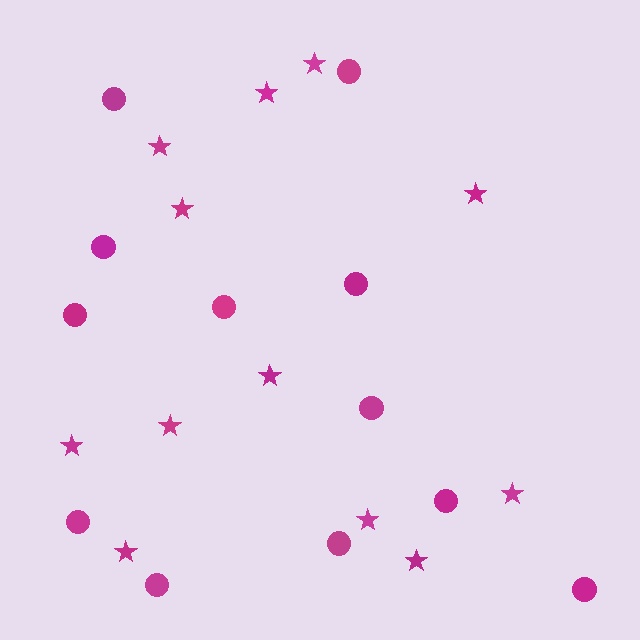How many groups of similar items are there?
There are 2 groups: one group of circles (12) and one group of stars (12).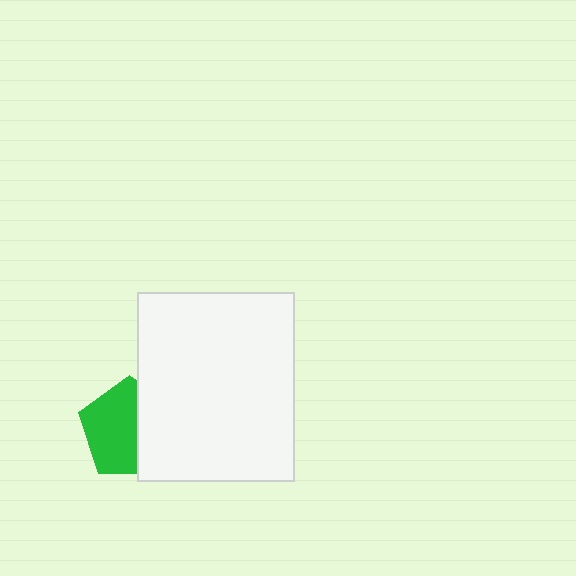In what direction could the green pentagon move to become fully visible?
The green pentagon could move left. That would shift it out from behind the white rectangle entirely.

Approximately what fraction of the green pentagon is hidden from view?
Roughly 40% of the green pentagon is hidden behind the white rectangle.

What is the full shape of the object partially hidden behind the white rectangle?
The partially hidden object is a green pentagon.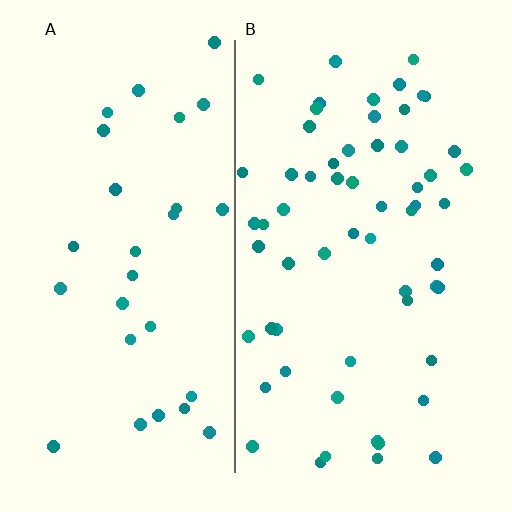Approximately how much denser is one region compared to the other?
Approximately 2.1× — region B over region A.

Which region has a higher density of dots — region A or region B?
B (the right).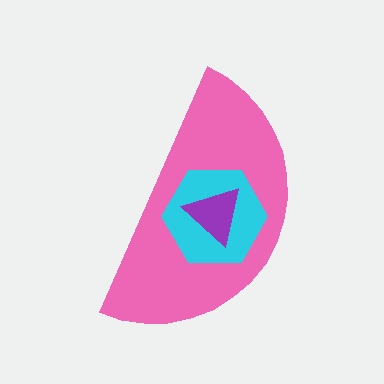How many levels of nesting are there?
3.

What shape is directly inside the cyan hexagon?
The purple triangle.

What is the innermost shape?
The purple triangle.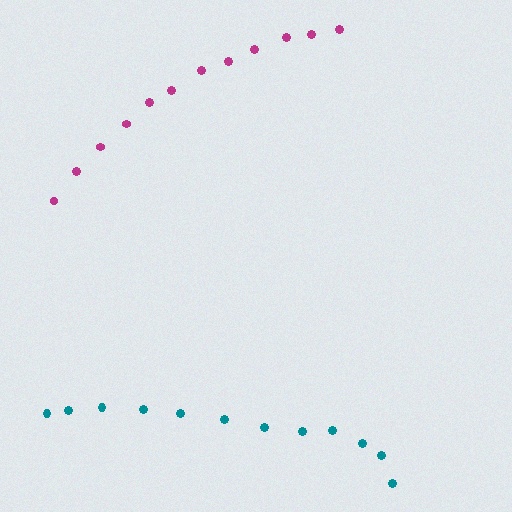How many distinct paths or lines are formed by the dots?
There are 2 distinct paths.